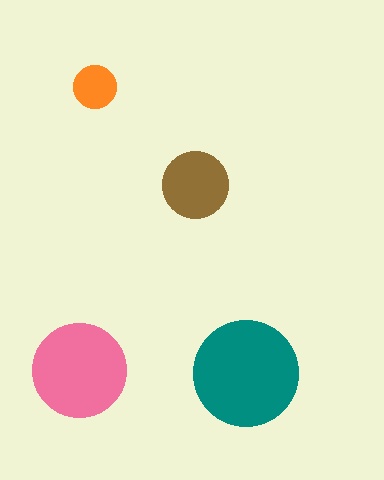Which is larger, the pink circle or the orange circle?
The pink one.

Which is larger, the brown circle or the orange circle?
The brown one.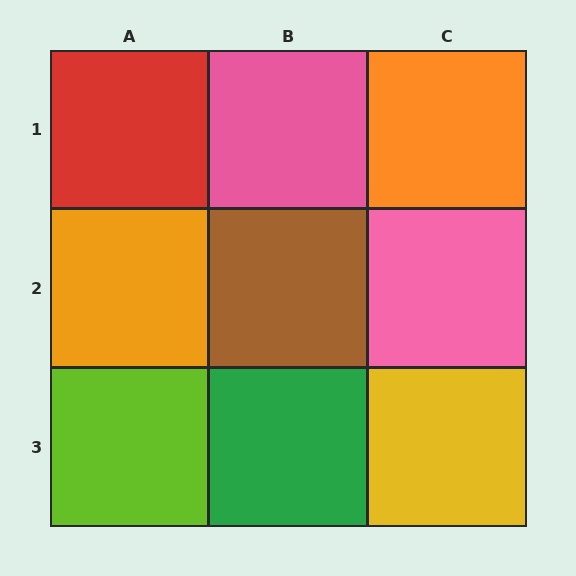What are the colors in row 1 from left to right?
Red, pink, orange.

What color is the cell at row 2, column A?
Orange.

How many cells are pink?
2 cells are pink.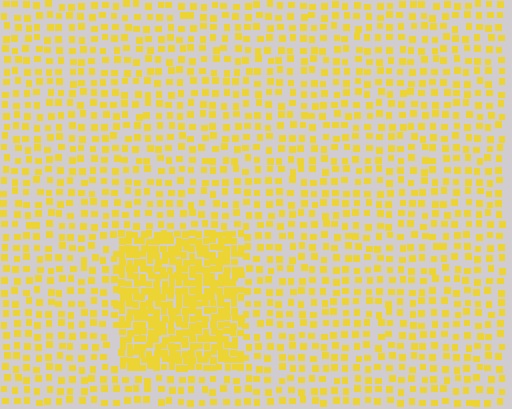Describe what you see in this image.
The image contains small yellow elements arranged at two different densities. A rectangle-shaped region is visible where the elements are more densely packed than the surrounding area.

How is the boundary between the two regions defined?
The boundary is defined by a change in element density (approximately 2.5x ratio). All elements are the same color, size, and shape.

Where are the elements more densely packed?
The elements are more densely packed inside the rectangle boundary.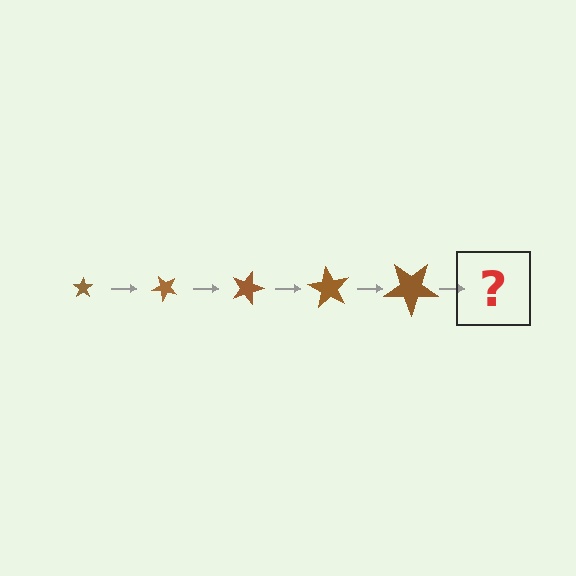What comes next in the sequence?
The next element should be a star, larger than the previous one and rotated 225 degrees from the start.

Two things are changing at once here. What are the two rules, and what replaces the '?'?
The two rules are that the star grows larger each step and it rotates 45 degrees each step. The '?' should be a star, larger than the previous one and rotated 225 degrees from the start.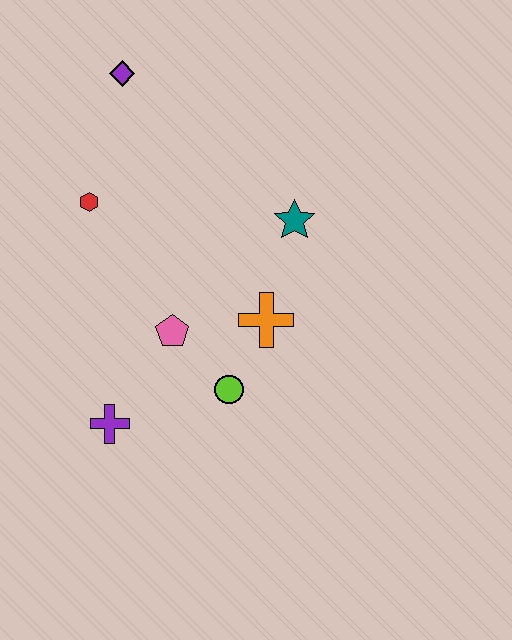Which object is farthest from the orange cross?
The purple diamond is farthest from the orange cross.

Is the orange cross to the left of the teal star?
Yes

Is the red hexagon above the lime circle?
Yes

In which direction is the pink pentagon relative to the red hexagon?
The pink pentagon is below the red hexagon.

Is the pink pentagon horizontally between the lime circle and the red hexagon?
Yes